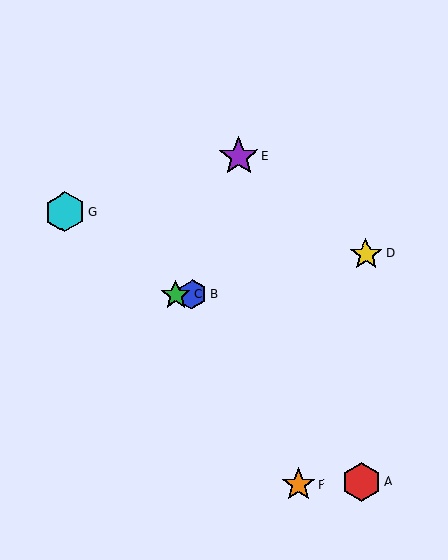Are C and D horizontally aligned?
No, C is at y≈295 and D is at y≈254.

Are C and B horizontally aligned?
Yes, both are at y≈295.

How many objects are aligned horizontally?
2 objects (B, C) are aligned horizontally.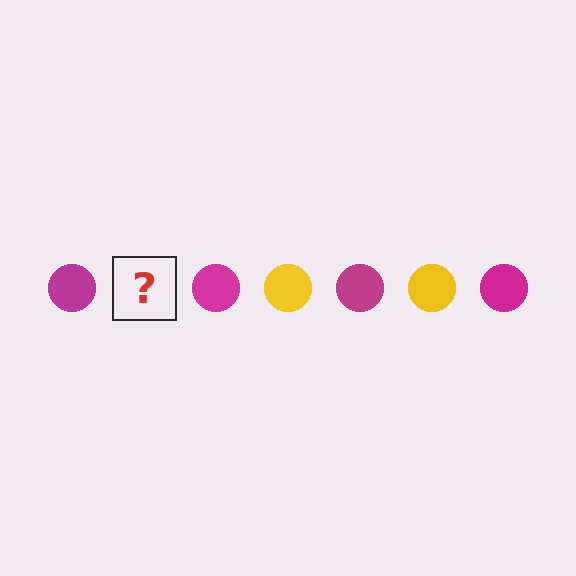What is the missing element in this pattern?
The missing element is a yellow circle.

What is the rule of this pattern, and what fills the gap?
The rule is that the pattern cycles through magenta, yellow circles. The gap should be filled with a yellow circle.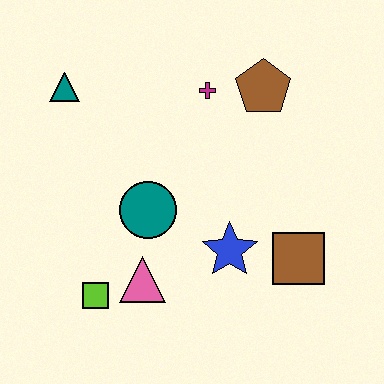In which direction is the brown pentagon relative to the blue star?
The brown pentagon is above the blue star.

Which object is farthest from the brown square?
The teal triangle is farthest from the brown square.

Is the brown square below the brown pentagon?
Yes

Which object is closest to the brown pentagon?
The magenta cross is closest to the brown pentagon.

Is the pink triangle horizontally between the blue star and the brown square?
No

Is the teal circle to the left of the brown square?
Yes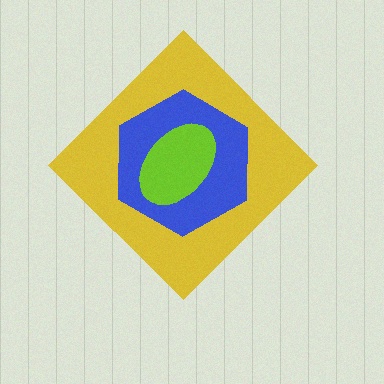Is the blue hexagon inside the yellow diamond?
Yes.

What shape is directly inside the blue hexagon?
The lime ellipse.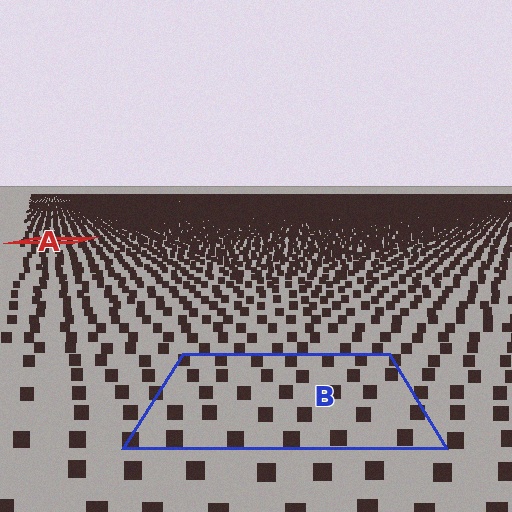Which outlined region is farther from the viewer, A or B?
Region A is farther from the viewer — the texture elements inside it appear smaller and more densely packed.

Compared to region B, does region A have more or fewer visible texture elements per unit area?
Region A has more texture elements per unit area — they are packed more densely because it is farther away.